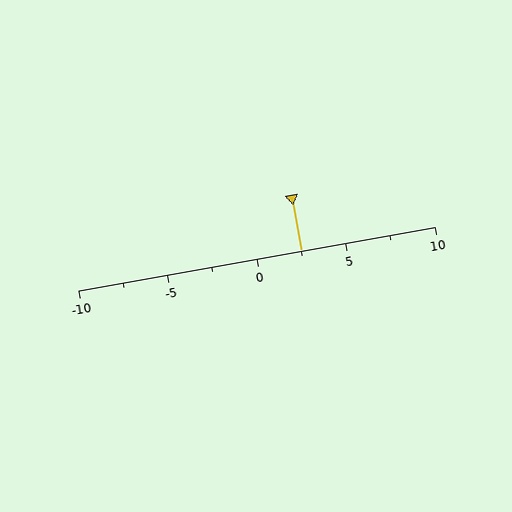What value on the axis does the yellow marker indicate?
The marker indicates approximately 2.5.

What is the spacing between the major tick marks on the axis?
The major ticks are spaced 5 apart.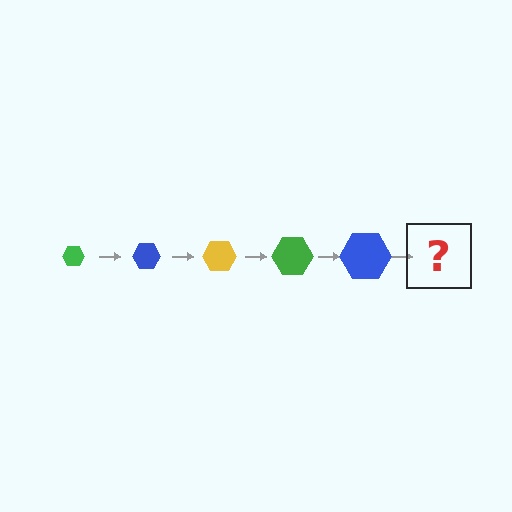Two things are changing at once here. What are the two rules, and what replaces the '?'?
The two rules are that the hexagon grows larger each step and the color cycles through green, blue, and yellow. The '?' should be a yellow hexagon, larger than the previous one.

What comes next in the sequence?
The next element should be a yellow hexagon, larger than the previous one.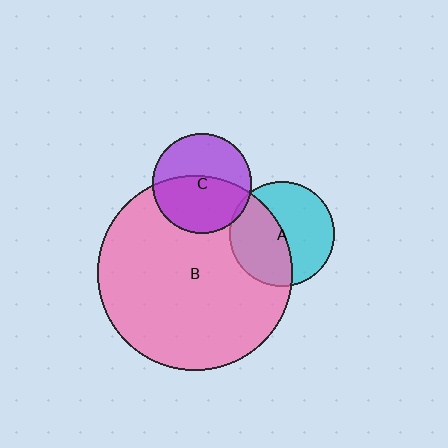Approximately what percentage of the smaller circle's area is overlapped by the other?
Approximately 45%.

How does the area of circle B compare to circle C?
Approximately 3.9 times.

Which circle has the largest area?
Circle B (pink).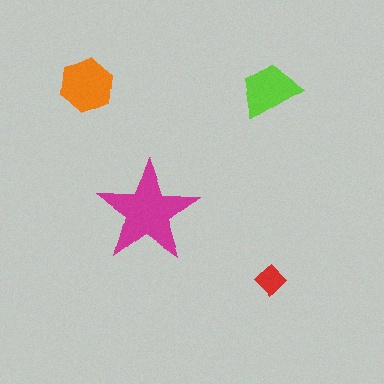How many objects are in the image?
There are 4 objects in the image.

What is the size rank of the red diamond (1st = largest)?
4th.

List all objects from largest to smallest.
The magenta star, the orange hexagon, the lime trapezoid, the red diamond.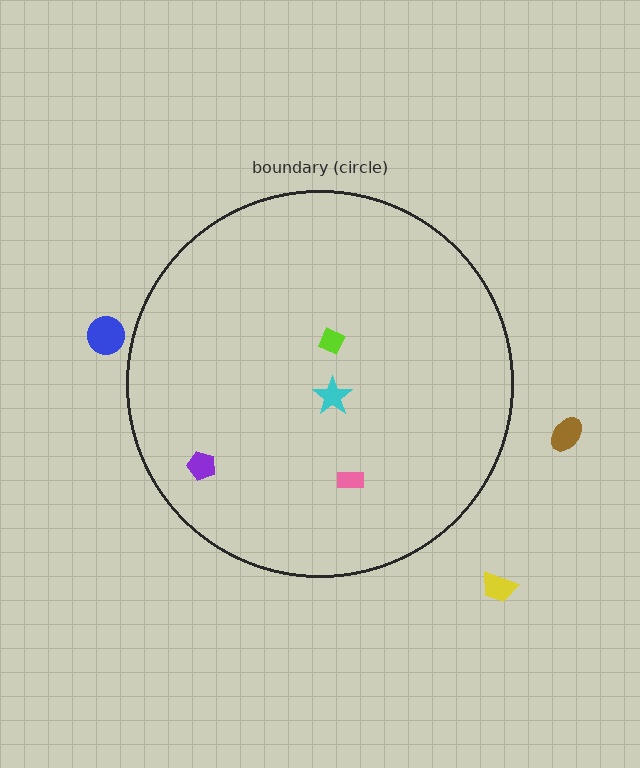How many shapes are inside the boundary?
4 inside, 3 outside.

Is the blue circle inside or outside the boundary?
Outside.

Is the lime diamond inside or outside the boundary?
Inside.